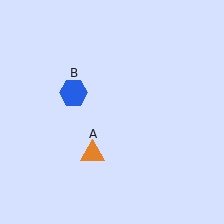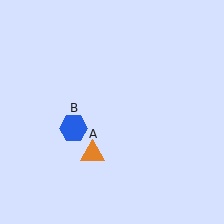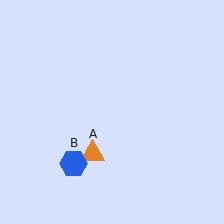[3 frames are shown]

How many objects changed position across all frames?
1 object changed position: blue hexagon (object B).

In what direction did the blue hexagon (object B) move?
The blue hexagon (object B) moved down.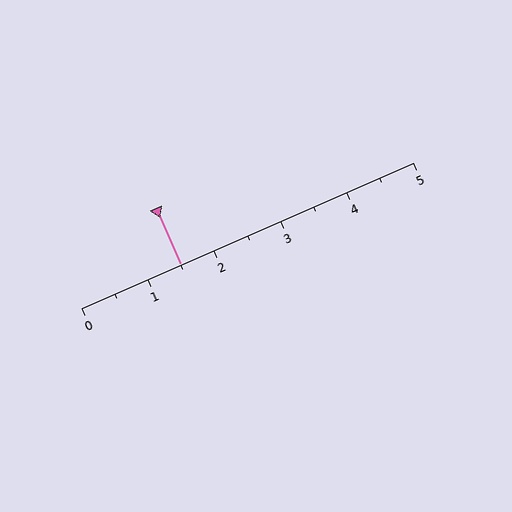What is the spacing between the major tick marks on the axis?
The major ticks are spaced 1 apart.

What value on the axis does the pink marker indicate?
The marker indicates approximately 1.5.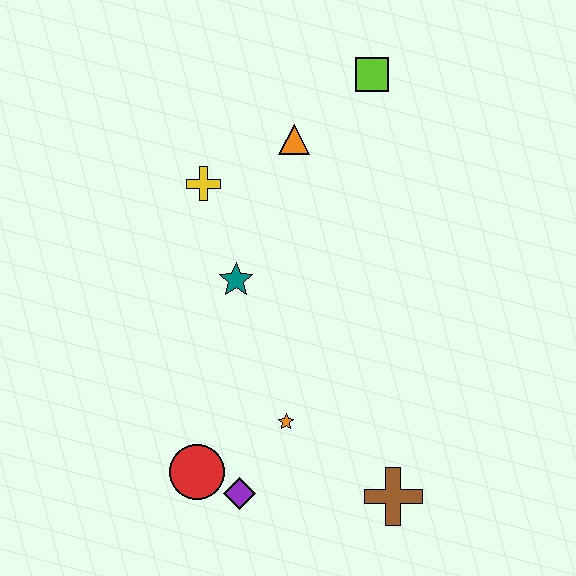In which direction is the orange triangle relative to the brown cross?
The orange triangle is above the brown cross.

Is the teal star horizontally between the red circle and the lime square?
Yes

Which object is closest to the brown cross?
The orange star is closest to the brown cross.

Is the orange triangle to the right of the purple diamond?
Yes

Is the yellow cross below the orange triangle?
Yes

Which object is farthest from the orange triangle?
The brown cross is farthest from the orange triangle.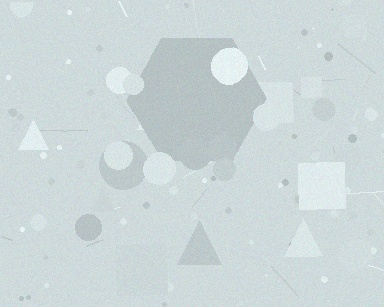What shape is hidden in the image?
A hexagon is hidden in the image.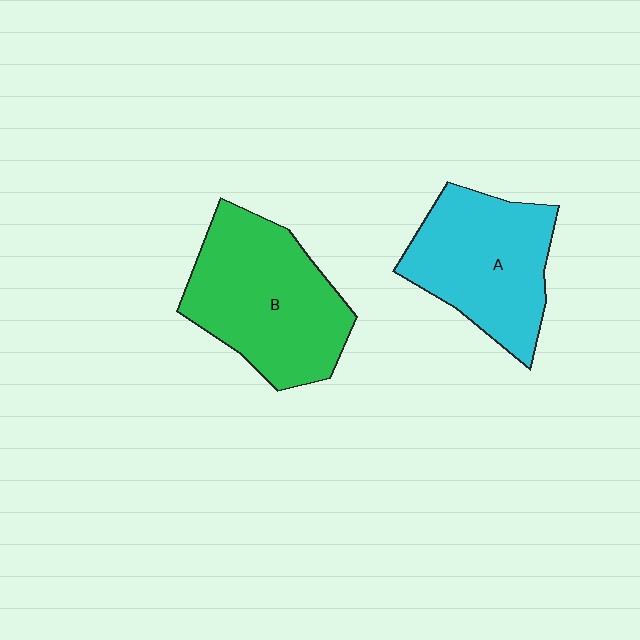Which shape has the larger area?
Shape B (green).